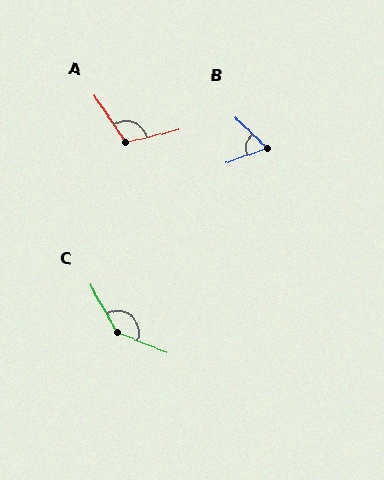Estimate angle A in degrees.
Approximately 110 degrees.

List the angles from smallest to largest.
B (63°), A (110°), C (141°).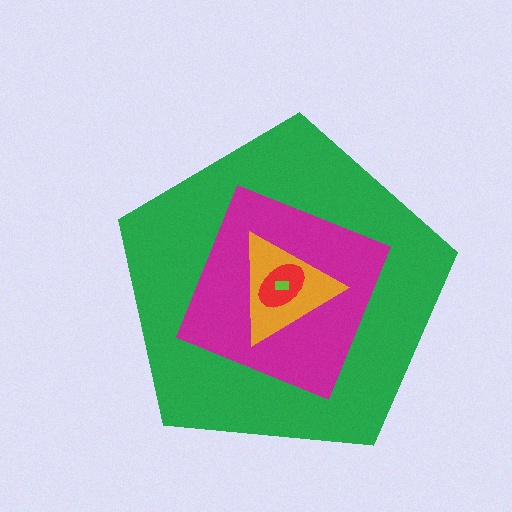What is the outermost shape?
The green pentagon.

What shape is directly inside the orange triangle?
The red ellipse.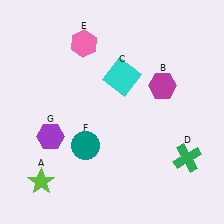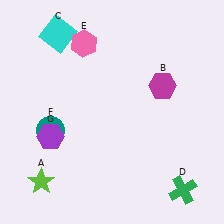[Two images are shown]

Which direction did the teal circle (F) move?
The teal circle (F) moved left.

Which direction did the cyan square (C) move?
The cyan square (C) moved left.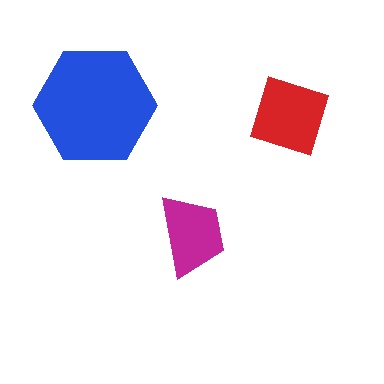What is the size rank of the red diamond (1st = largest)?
2nd.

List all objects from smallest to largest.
The magenta trapezoid, the red diamond, the blue hexagon.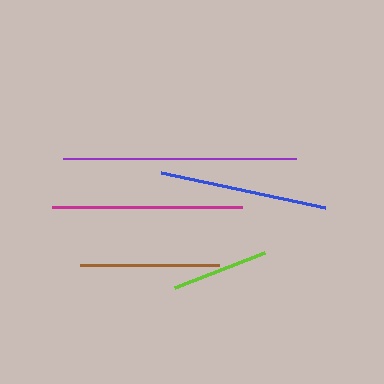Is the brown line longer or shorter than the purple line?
The purple line is longer than the brown line.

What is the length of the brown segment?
The brown segment is approximately 139 pixels long.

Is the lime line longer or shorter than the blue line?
The blue line is longer than the lime line.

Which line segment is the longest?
The purple line is the longest at approximately 232 pixels.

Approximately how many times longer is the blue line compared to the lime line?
The blue line is approximately 1.7 times the length of the lime line.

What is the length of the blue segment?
The blue segment is approximately 168 pixels long.